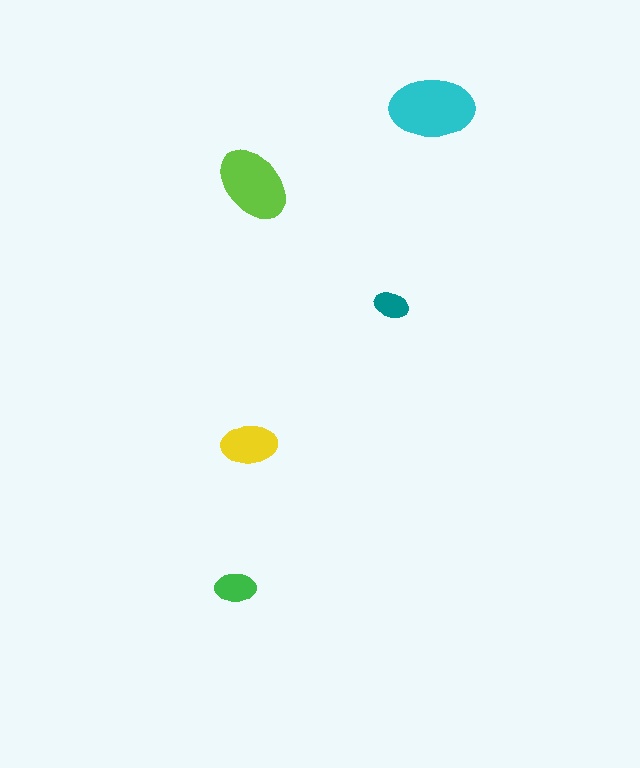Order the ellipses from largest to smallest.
the cyan one, the lime one, the yellow one, the green one, the teal one.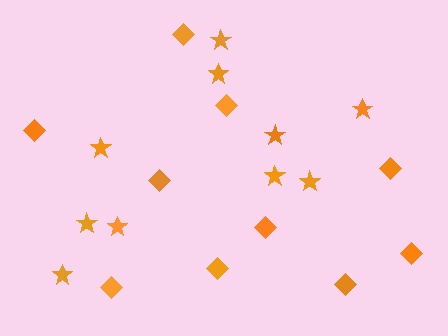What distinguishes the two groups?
There are 2 groups: one group of diamonds (10) and one group of stars (10).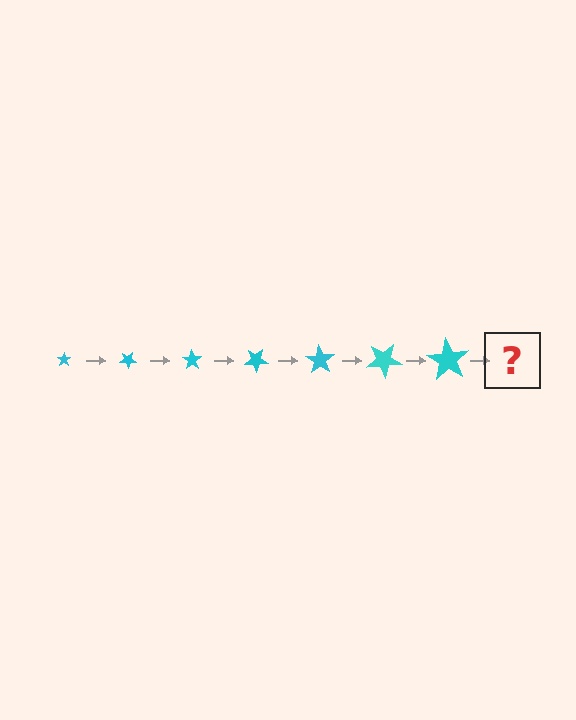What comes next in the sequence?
The next element should be a star, larger than the previous one and rotated 245 degrees from the start.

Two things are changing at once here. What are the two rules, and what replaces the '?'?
The two rules are that the star grows larger each step and it rotates 35 degrees each step. The '?' should be a star, larger than the previous one and rotated 245 degrees from the start.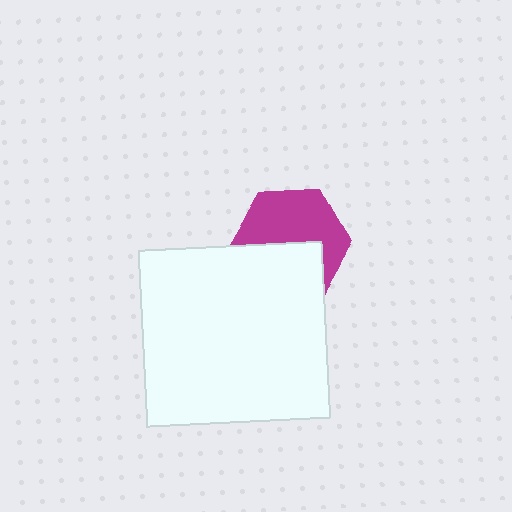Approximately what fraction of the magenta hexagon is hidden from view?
Roughly 44% of the magenta hexagon is hidden behind the white rectangle.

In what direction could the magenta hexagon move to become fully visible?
The magenta hexagon could move up. That would shift it out from behind the white rectangle entirely.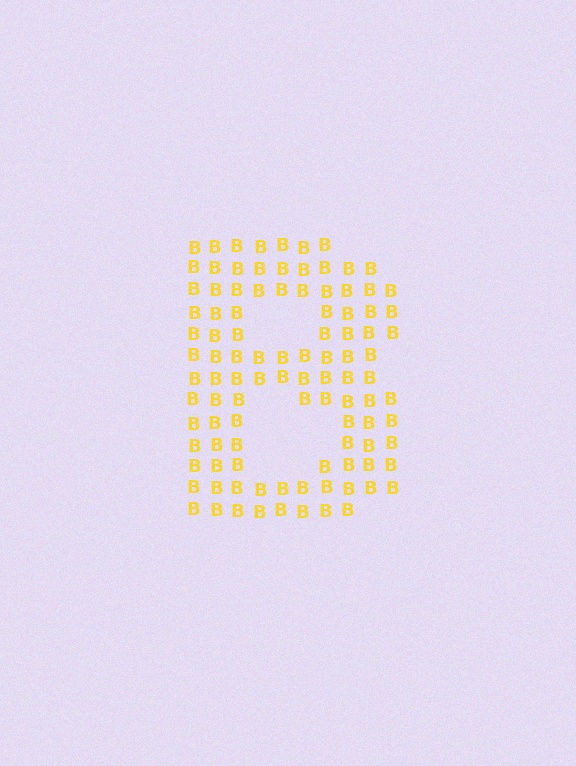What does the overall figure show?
The overall figure shows the letter B.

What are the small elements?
The small elements are letter B's.